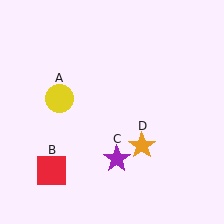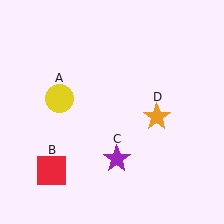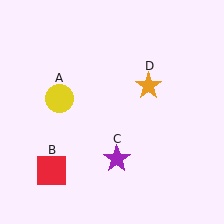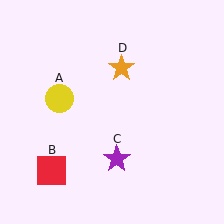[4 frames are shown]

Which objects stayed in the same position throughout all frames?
Yellow circle (object A) and red square (object B) and purple star (object C) remained stationary.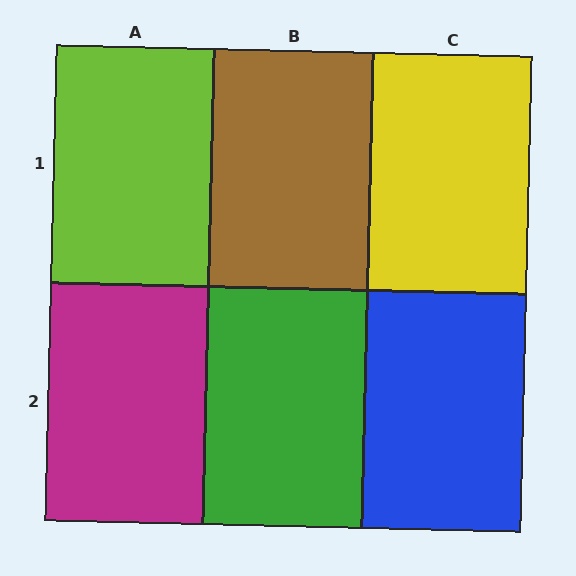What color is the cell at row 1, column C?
Yellow.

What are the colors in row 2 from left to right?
Magenta, green, blue.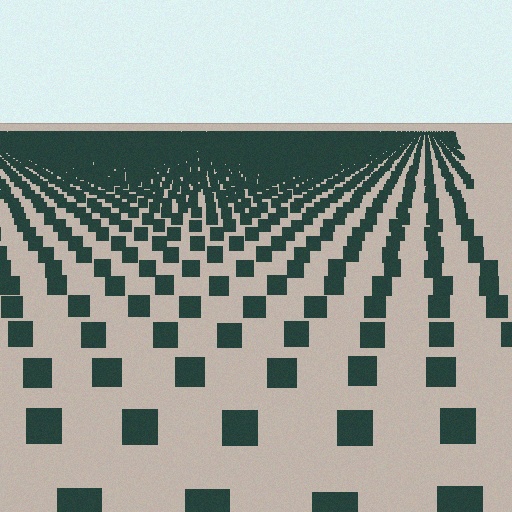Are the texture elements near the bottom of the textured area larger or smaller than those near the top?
Larger. Near the bottom, elements are closer to the viewer and appear at a bigger on-screen size.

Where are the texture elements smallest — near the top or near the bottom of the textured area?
Near the top.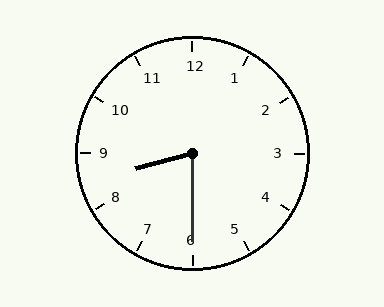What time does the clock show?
8:30.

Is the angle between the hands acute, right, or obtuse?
It is acute.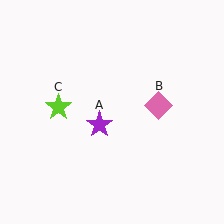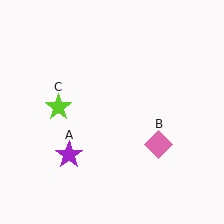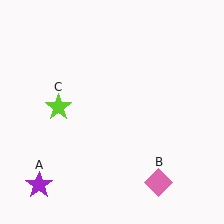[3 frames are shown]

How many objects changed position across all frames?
2 objects changed position: purple star (object A), pink diamond (object B).